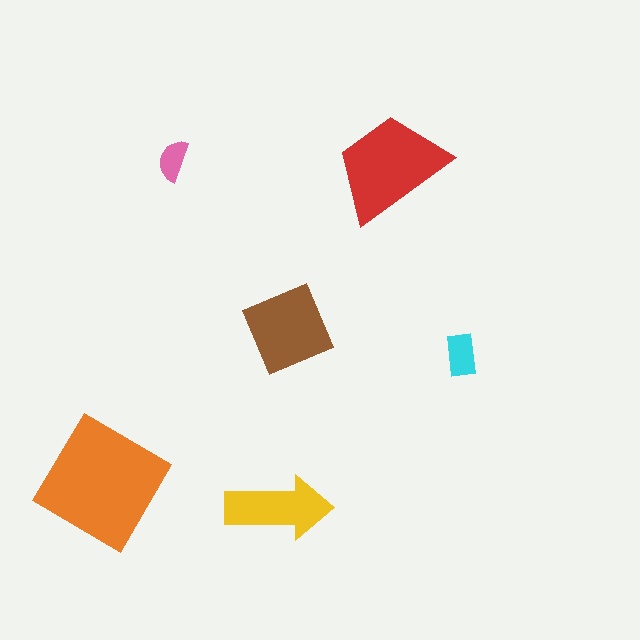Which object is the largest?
The orange diamond.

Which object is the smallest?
The pink semicircle.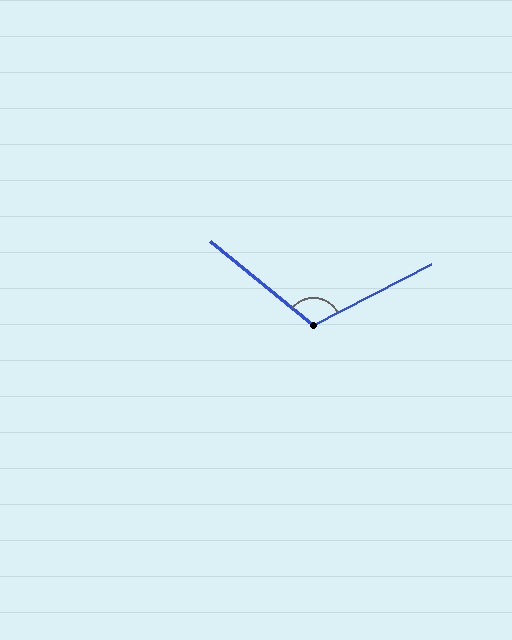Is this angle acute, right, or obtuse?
It is obtuse.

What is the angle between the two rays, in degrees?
Approximately 114 degrees.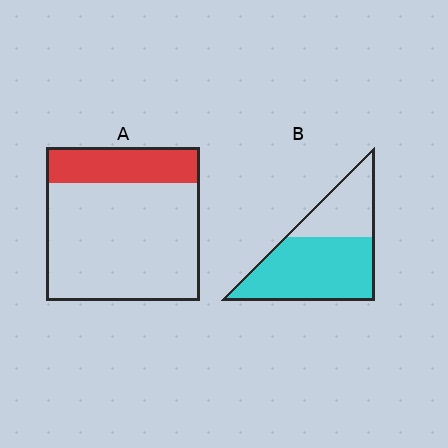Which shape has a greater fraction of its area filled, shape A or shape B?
Shape B.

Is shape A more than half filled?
No.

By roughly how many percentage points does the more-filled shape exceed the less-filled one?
By roughly 40 percentage points (B over A).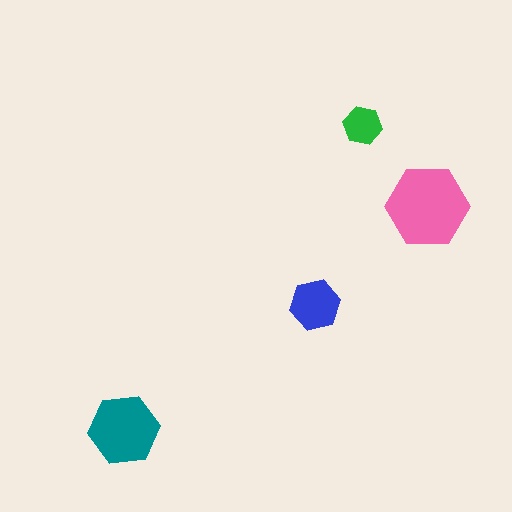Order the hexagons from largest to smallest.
the pink one, the teal one, the blue one, the green one.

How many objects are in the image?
There are 4 objects in the image.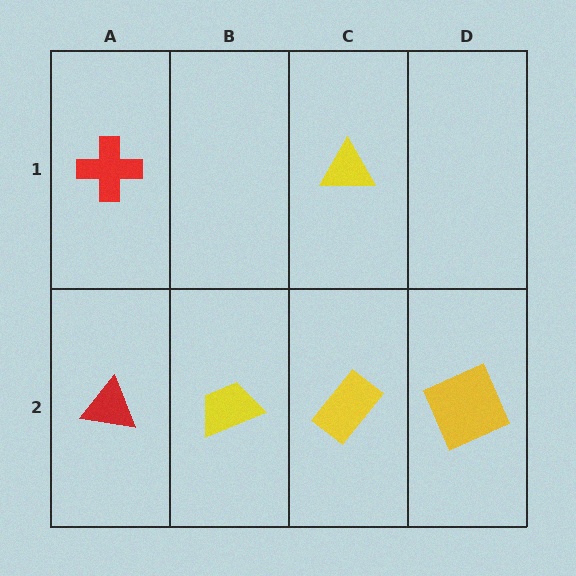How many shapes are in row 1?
2 shapes.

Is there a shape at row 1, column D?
No, that cell is empty.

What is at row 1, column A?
A red cross.